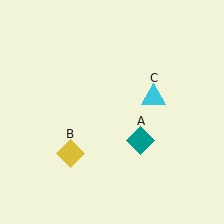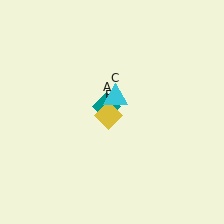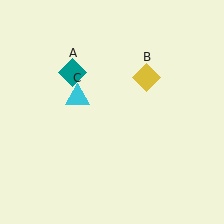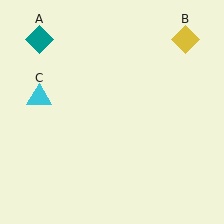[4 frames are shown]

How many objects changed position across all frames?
3 objects changed position: teal diamond (object A), yellow diamond (object B), cyan triangle (object C).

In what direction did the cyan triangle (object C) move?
The cyan triangle (object C) moved left.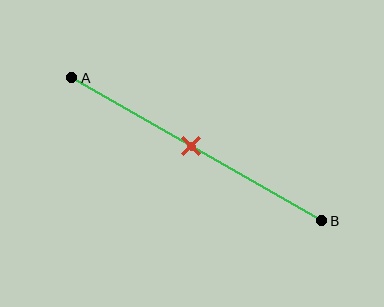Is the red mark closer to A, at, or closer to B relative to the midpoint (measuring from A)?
The red mark is approximately at the midpoint of segment AB.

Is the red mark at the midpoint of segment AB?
Yes, the mark is approximately at the midpoint.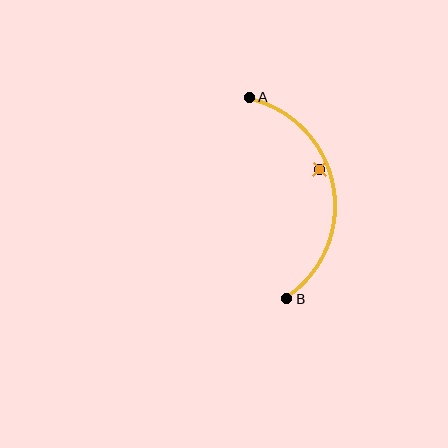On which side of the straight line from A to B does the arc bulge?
The arc bulges to the right of the straight line connecting A and B.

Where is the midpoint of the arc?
The arc midpoint is the point on the curve farthest from the straight line joining A and B. It sits to the right of that line.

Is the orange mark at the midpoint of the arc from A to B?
No — the orange mark does not lie on the arc at all. It sits slightly inside the curve.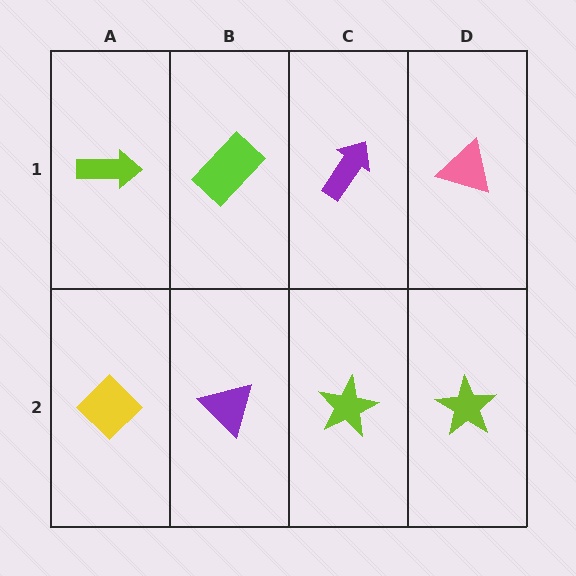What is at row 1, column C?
A purple arrow.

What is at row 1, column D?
A pink triangle.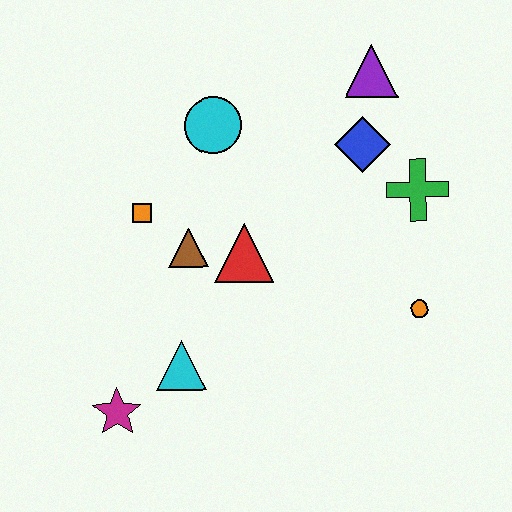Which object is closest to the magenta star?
The cyan triangle is closest to the magenta star.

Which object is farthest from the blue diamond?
The magenta star is farthest from the blue diamond.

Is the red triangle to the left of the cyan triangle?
No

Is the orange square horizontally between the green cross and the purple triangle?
No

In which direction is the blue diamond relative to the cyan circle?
The blue diamond is to the right of the cyan circle.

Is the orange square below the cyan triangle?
No